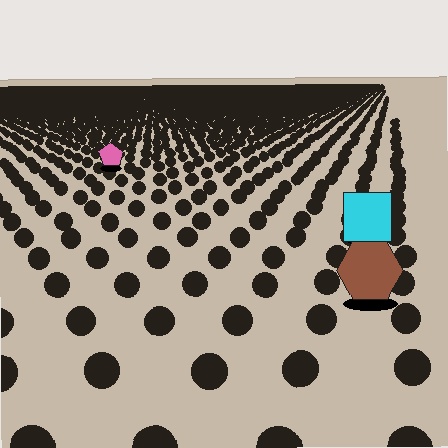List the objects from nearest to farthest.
From nearest to farthest: the brown hexagon, the cyan square, the pink pentagon.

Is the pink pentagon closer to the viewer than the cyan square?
No. The cyan square is closer — you can tell from the texture gradient: the ground texture is coarser near it.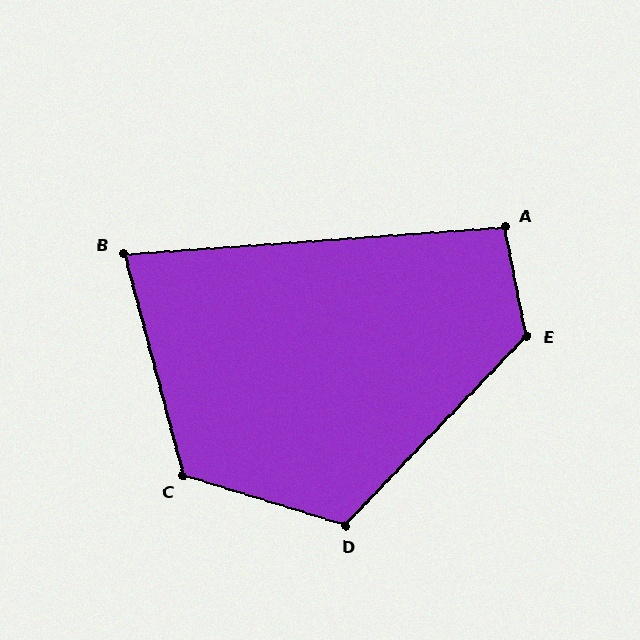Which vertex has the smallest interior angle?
B, at approximately 79 degrees.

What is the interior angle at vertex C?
Approximately 122 degrees (obtuse).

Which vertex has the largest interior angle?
E, at approximately 125 degrees.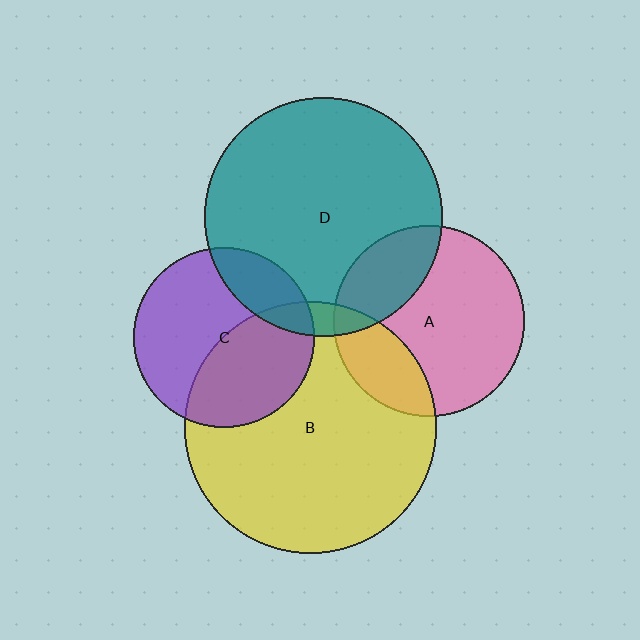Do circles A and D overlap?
Yes.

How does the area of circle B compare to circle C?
Approximately 1.9 times.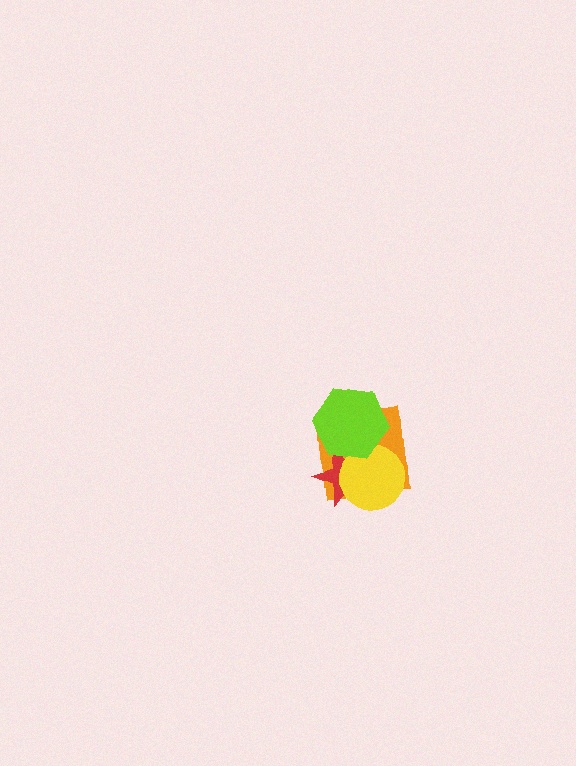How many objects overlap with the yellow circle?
3 objects overlap with the yellow circle.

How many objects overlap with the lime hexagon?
3 objects overlap with the lime hexagon.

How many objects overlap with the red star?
3 objects overlap with the red star.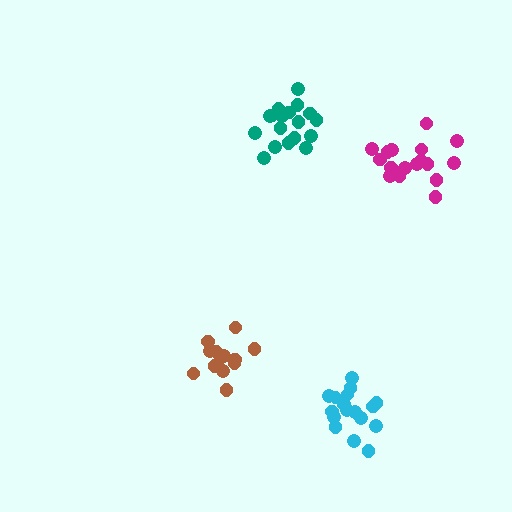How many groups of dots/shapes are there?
There are 4 groups.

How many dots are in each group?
Group 1: 18 dots, Group 2: 18 dots, Group 3: 13 dots, Group 4: 17 dots (66 total).